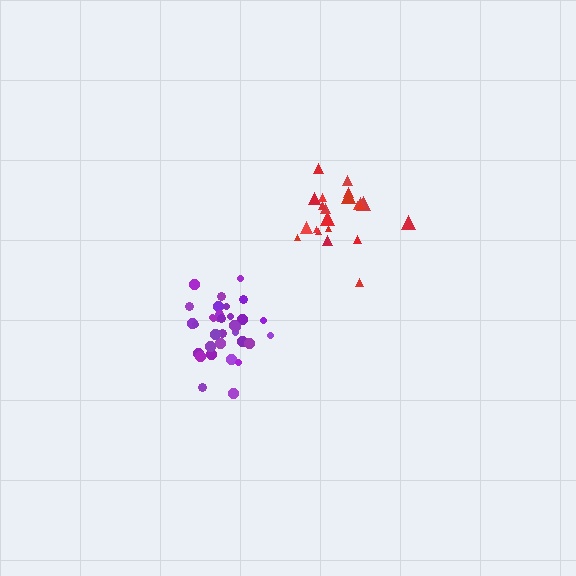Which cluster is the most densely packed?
Purple.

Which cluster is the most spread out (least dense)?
Red.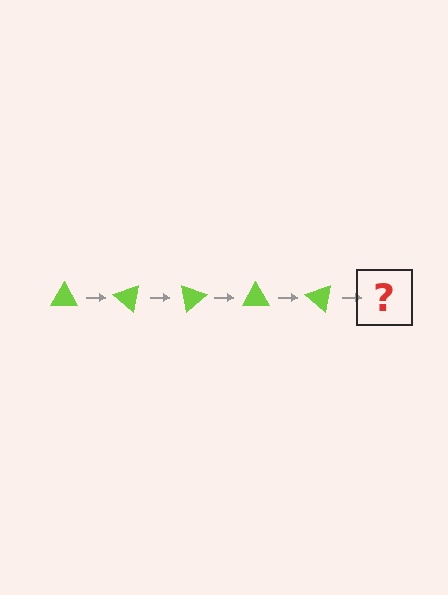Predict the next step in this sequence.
The next step is a lime triangle rotated 200 degrees.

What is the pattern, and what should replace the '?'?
The pattern is that the triangle rotates 40 degrees each step. The '?' should be a lime triangle rotated 200 degrees.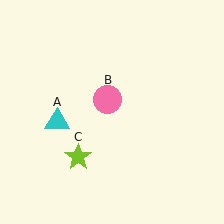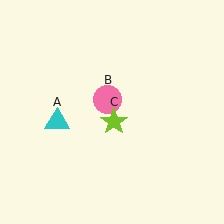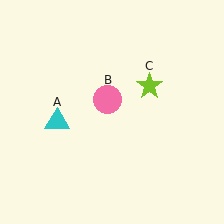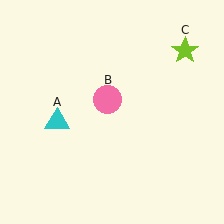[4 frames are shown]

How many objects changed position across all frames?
1 object changed position: lime star (object C).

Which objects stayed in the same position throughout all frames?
Cyan triangle (object A) and pink circle (object B) remained stationary.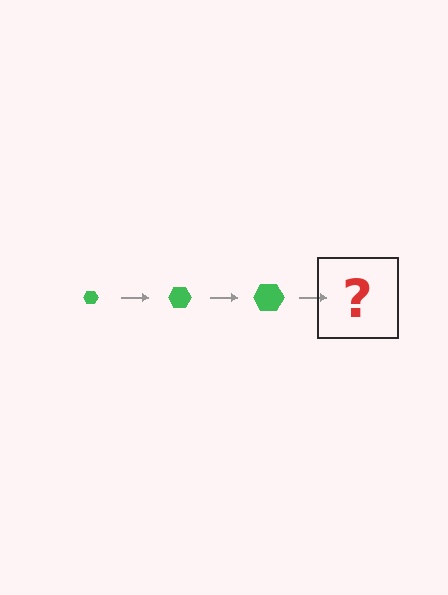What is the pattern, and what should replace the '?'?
The pattern is that the hexagon gets progressively larger each step. The '?' should be a green hexagon, larger than the previous one.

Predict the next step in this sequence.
The next step is a green hexagon, larger than the previous one.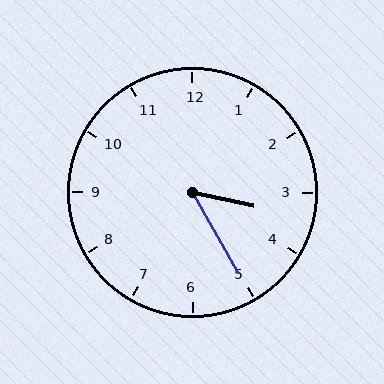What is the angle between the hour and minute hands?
Approximately 48 degrees.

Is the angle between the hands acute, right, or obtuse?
It is acute.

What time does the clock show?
3:25.